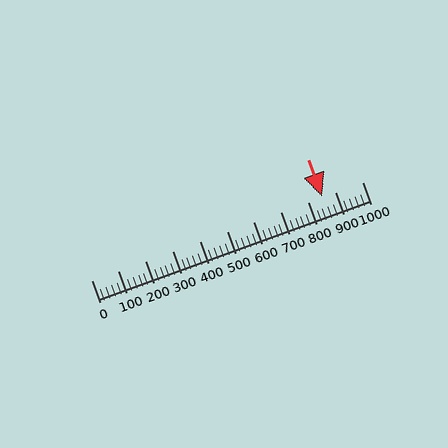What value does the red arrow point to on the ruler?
The red arrow points to approximately 852.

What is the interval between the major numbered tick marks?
The major tick marks are spaced 100 units apart.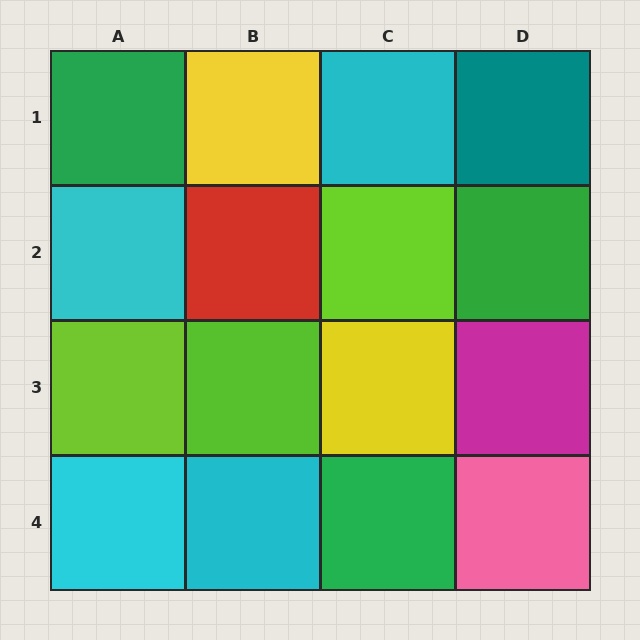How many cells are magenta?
1 cell is magenta.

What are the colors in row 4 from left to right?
Cyan, cyan, green, pink.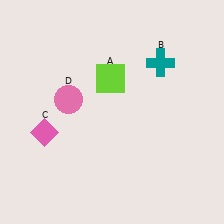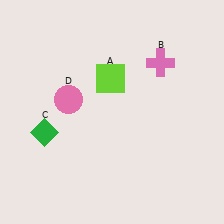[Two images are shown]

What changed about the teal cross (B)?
In Image 1, B is teal. In Image 2, it changed to pink.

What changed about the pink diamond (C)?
In Image 1, C is pink. In Image 2, it changed to green.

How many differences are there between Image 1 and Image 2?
There are 2 differences between the two images.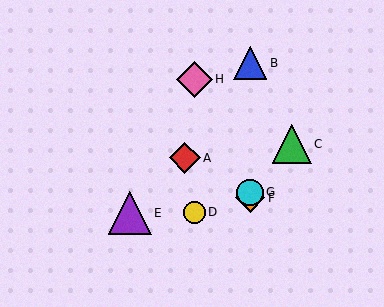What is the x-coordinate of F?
Object F is at x≈250.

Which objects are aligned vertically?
Objects B, F, G are aligned vertically.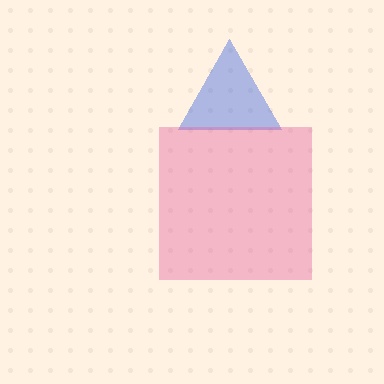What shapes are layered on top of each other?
The layered shapes are: a blue triangle, a pink square.